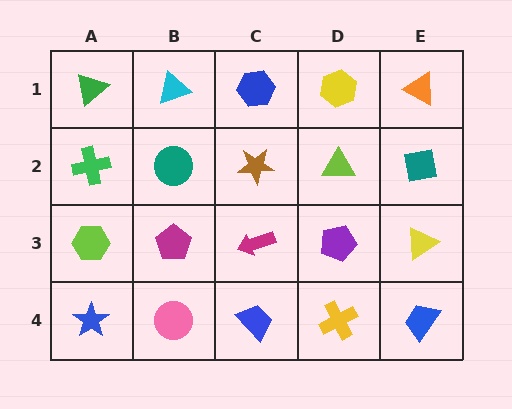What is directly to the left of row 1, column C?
A cyan triangle.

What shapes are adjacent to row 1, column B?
A teal circle (row 2, column B), a green triangle (row 1, column A), a blue hexagon (row 1, column C).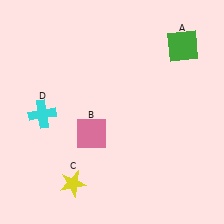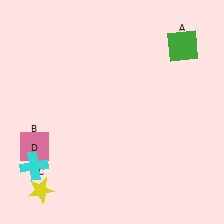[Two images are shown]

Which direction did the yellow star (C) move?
The yellow star (C) moved left.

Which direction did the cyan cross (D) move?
The cyan cross (D) moved down.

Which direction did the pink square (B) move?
The pink square (B) moved left.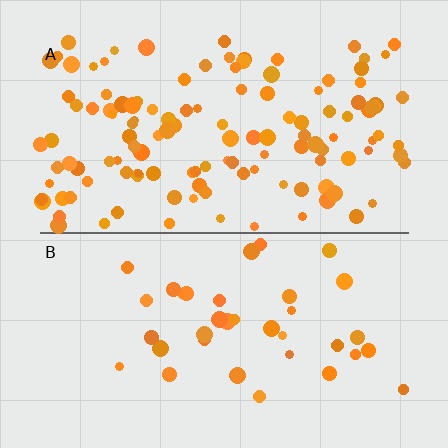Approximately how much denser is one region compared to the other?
Approximately 3.4× — region A over region B.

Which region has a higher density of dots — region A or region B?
A (the top).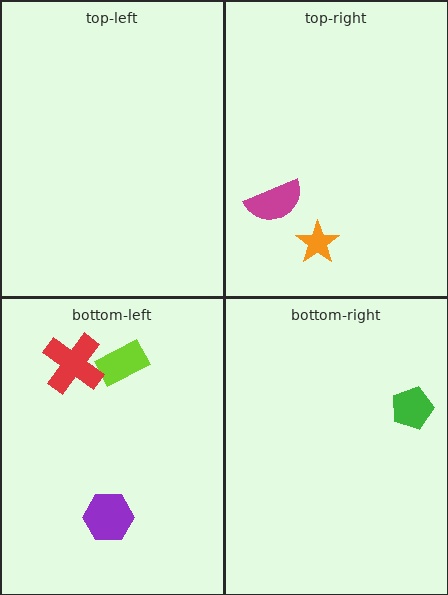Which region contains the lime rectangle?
The bottom-left region.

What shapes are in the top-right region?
The orange star, the magenta semicircle.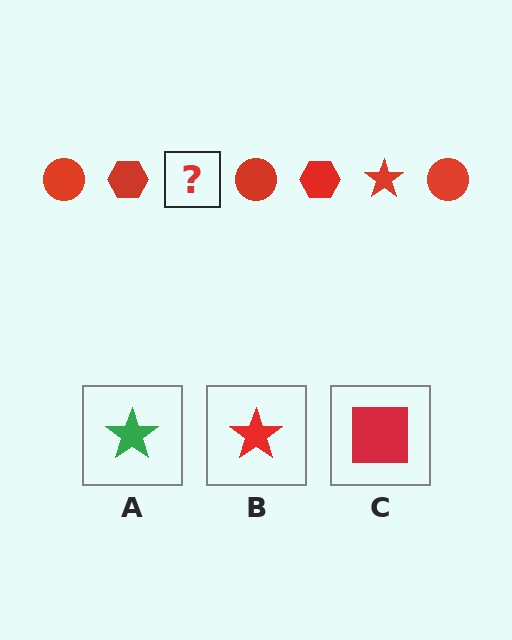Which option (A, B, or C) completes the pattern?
B.